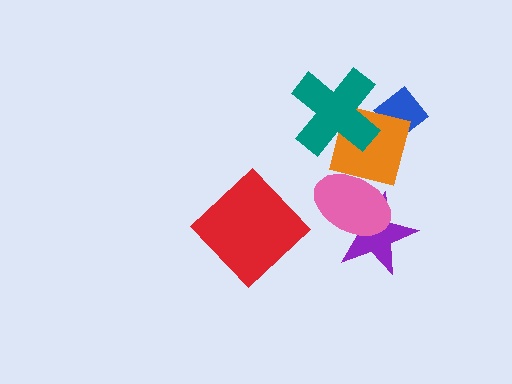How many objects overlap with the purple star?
1 object overlaps with the purple star.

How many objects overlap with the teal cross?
2 objects overlap with the teal cross.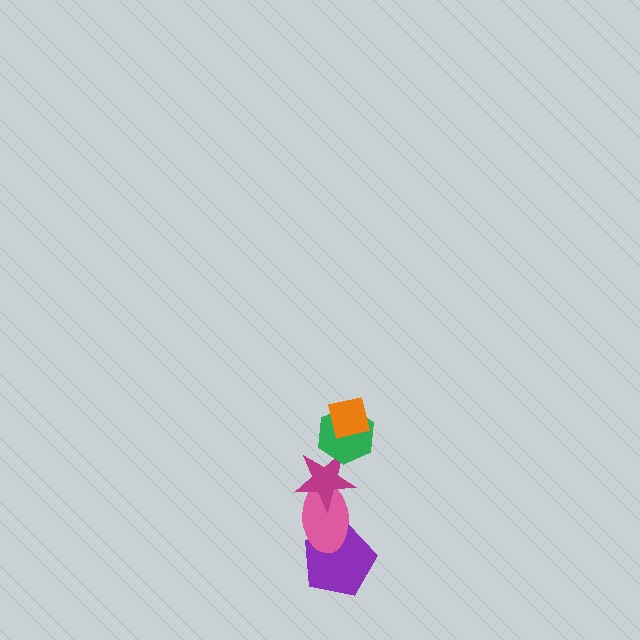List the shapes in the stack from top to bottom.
From top to bottom: the orange square, the green hexagon, the magenta star, the pink ellipse, the purple pentagon.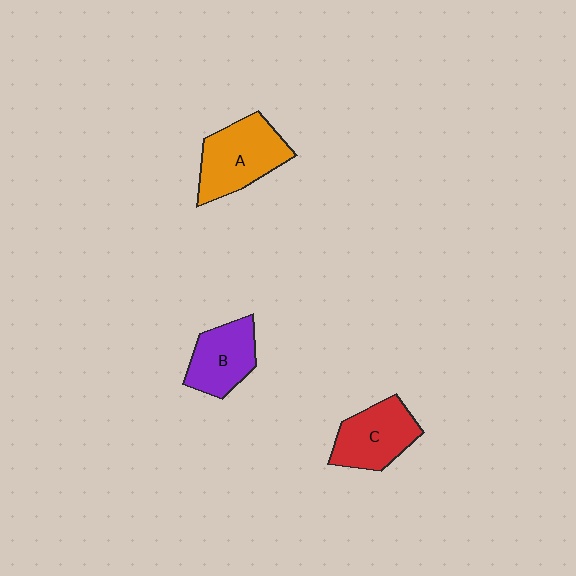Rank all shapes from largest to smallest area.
From largest to smallest: A (orange), C (red), B (purple).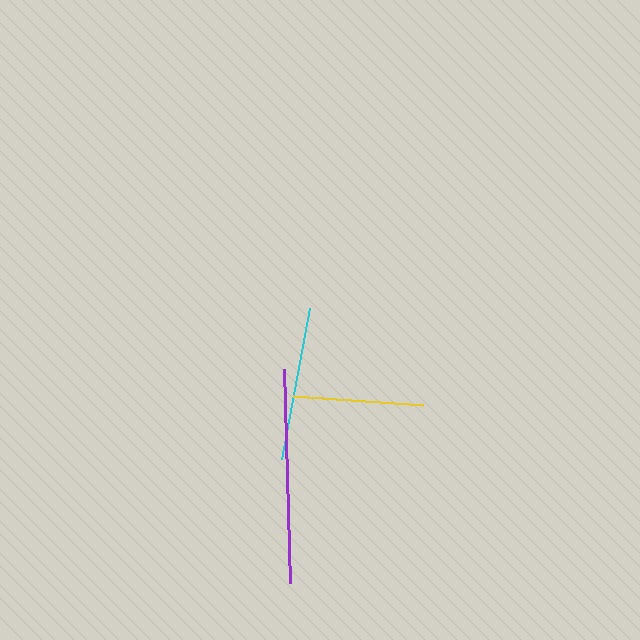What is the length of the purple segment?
The purple segment is approximately 214 pixels long.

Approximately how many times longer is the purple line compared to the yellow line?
The purple line is approximately 1.6 times the length of the yellow line.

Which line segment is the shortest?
The yellow line is the shortest at approximately 131 pixels.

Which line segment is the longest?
The purple line is the longest at approximately 214 pixels.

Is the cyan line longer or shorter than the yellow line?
The cyan line is longer than the yellow line.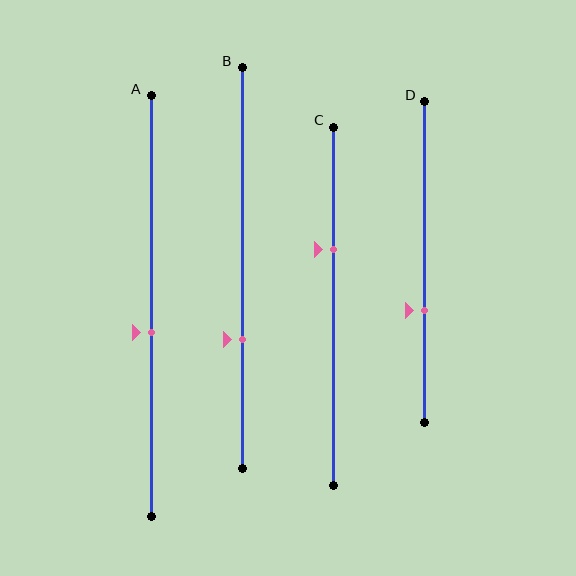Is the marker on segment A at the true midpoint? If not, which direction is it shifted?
No, the marker on segment A is shifted downward by about 6% of the segment length.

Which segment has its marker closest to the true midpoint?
Segment A has its marker closest to the true midpoint.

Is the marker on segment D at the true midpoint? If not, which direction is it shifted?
No, the marker on segment D is shifted downward by about 15% of the segment length.